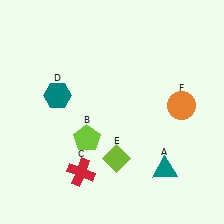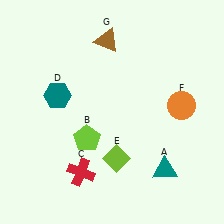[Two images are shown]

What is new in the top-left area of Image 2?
A brown triangle (G) was added in the top-left area of Image 2.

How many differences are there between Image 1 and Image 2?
There is 1 difference between the two images.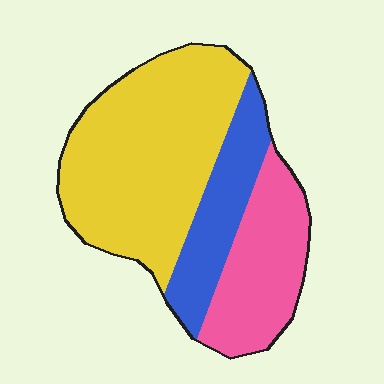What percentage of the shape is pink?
Pink takes up about one quarter (1/4) of the shape.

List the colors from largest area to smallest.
From largest to smallest: yellow, pink, blue.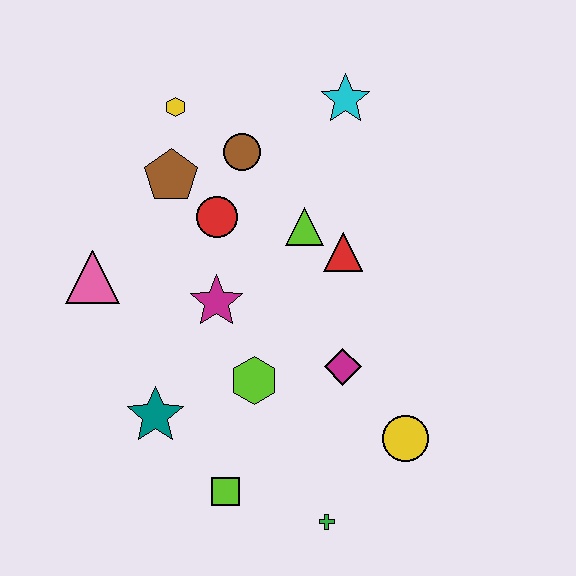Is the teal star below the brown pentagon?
Yes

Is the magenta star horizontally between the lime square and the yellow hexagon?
Yes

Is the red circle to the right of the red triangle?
No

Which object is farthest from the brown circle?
The green cross is farthest from the brown circle.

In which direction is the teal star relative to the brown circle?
The teal star is below the brown circle.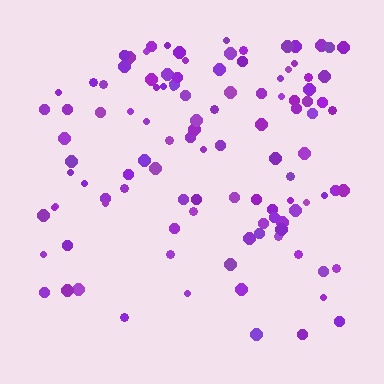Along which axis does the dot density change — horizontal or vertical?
Vertical.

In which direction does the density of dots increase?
From bottom to top, with the top side densest.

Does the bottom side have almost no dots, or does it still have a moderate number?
Still a moderate number, just noticeably fewer than the top.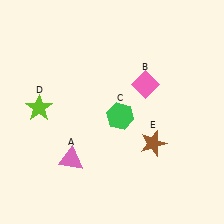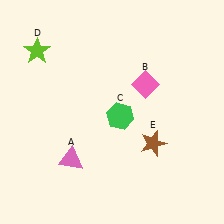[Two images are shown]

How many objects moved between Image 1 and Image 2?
1 object moved between the two images.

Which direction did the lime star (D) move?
The lime star (D) moved up.